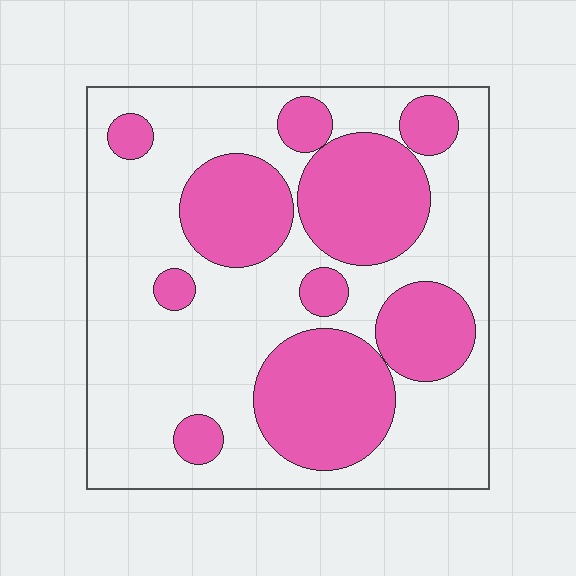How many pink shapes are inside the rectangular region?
10.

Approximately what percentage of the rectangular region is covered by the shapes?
Approximately 35%.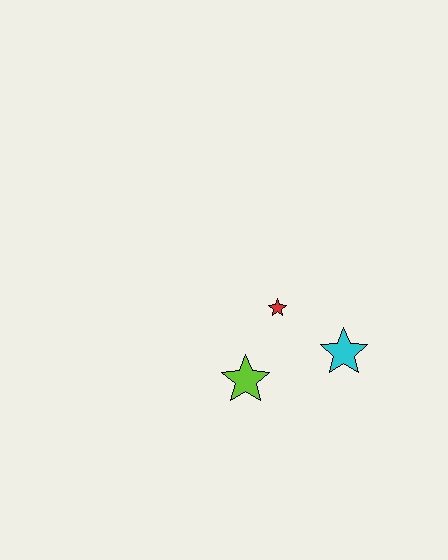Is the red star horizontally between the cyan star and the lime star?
Yes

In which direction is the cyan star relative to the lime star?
The cyan star is to the right of the lime star.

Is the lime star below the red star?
Yes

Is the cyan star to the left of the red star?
No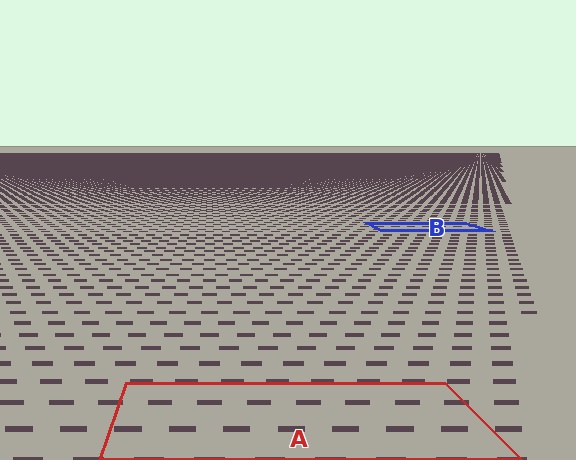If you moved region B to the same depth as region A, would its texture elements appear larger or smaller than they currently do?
They would appear larger. At a closer depth, the same texture elements are projected at a bigger on-screen size.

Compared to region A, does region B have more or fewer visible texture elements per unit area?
Region B has more texture elements per unit area — they are packed more densely because it is farther away.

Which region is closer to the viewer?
Region A is closer. The texture elements there are larger and more spread out.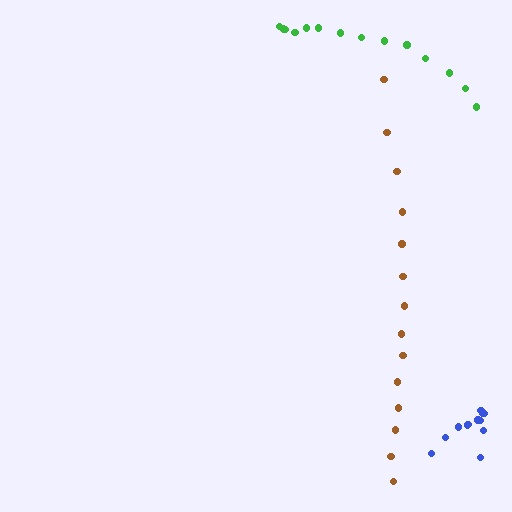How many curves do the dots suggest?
There are 3 distinct paths.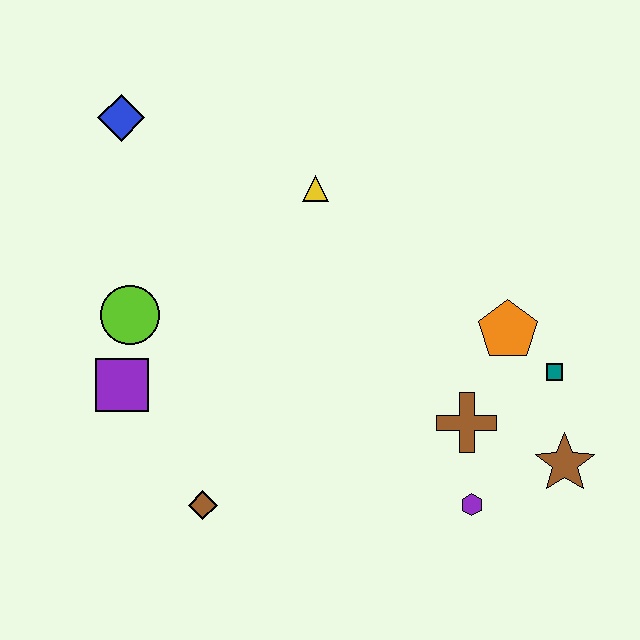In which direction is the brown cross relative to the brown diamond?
The brown cross is to the right of the brown diamond.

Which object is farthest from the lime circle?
The brown star is farthest from the lime circle.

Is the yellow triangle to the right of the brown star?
No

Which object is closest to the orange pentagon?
The teal square is closest to the orange pentagon.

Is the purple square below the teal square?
Yes